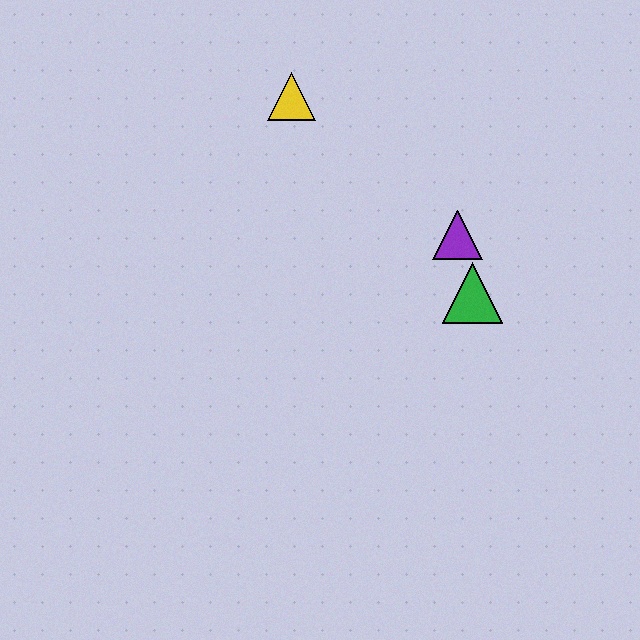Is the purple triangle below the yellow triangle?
Yes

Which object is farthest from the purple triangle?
The yellow triangle is farthest from the purple triangle.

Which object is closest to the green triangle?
The purple triangle is closest to the green triangle.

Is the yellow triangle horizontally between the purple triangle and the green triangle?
No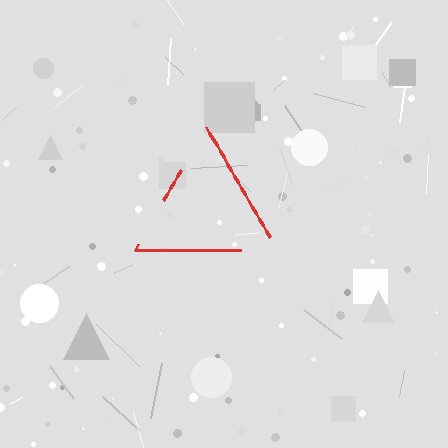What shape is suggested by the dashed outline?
The dashed outline suggests a triangle.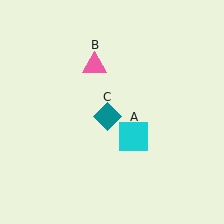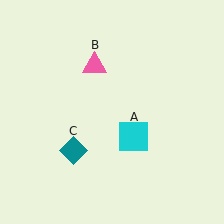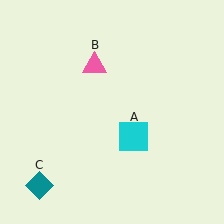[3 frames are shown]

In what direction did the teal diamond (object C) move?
The teal diamond (object C) moved down and to the left.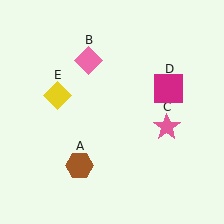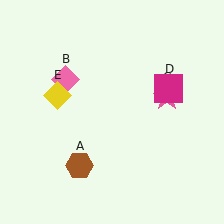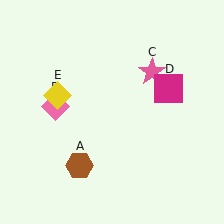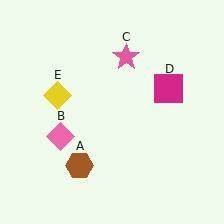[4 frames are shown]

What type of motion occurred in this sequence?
The pink diamond (object B), pink star (object C) rotated counterclockwise around the center of the scene.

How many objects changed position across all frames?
2 objects changed position: pink diamond (object B), pink star (object C).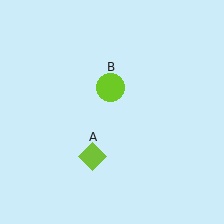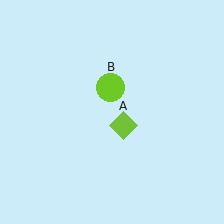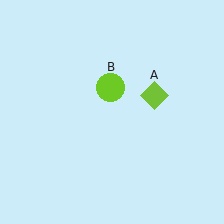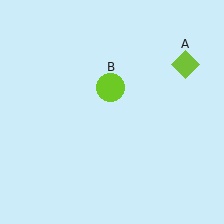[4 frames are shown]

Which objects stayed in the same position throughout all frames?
Lime circle (object B) remained stationary.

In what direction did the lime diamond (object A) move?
The lime diamond (object A) moved up and to the right.